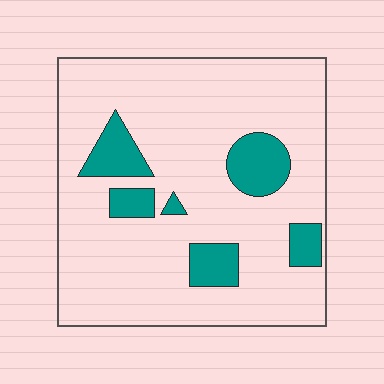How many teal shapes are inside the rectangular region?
6.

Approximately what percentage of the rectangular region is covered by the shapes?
Approximately 15%.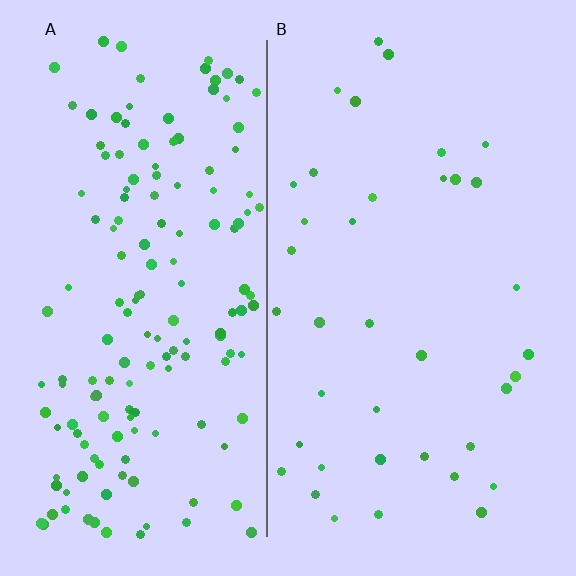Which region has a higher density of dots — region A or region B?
A (the left).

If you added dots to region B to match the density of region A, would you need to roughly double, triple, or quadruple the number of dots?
Approximately quadruple.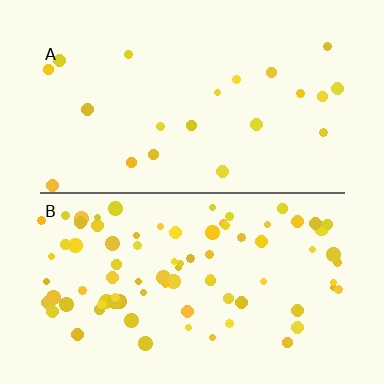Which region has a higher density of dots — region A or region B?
B (the bottom).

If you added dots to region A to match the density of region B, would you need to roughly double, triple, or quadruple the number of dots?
Approximately quadruple.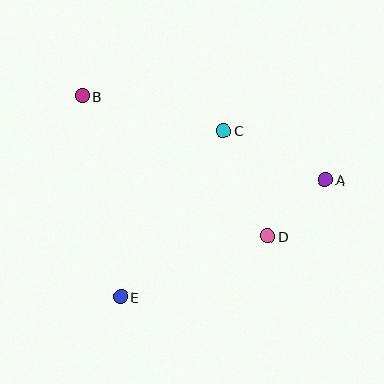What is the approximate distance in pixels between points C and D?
The distance between C and D is approximately 115 pixels.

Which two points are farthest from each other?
Points A and B are farthest from each other.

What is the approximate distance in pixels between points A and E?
The distance between A and E is approximately 236 pixels.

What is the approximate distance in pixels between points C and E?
The distance between C and E is approximately 195 pixels.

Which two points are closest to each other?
Points A and D are closest to each other.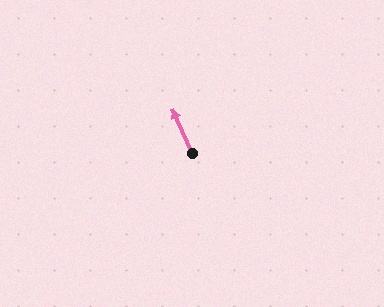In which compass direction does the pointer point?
Northwest.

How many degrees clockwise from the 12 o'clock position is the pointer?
Approximately 336 degrees.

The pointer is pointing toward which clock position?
Roughly 11 o'clock.